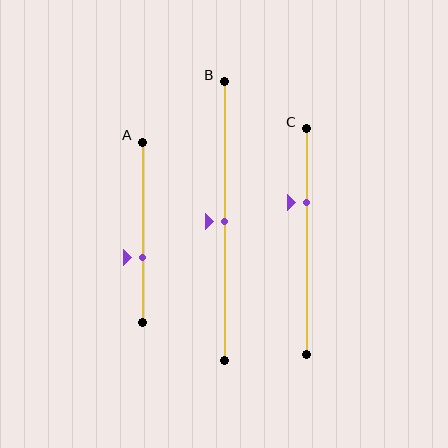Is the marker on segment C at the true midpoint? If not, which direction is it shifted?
No, the marker on segment C is shifted upward by about 17% of the segment length.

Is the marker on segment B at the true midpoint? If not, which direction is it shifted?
Yes, the marker on segment B is at the true midpoint.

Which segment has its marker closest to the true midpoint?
Segment B has its marker closest to the true midpoint.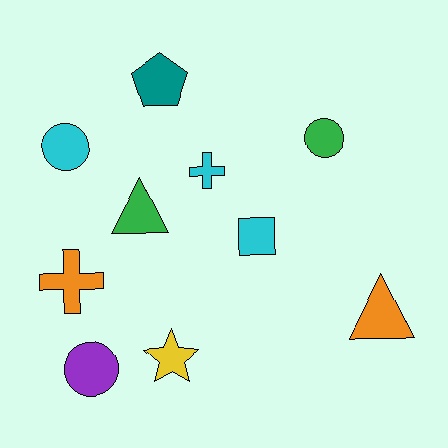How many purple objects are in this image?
There is 1 purple object.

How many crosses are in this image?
There are 2 crosses.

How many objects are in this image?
There are 10 objects.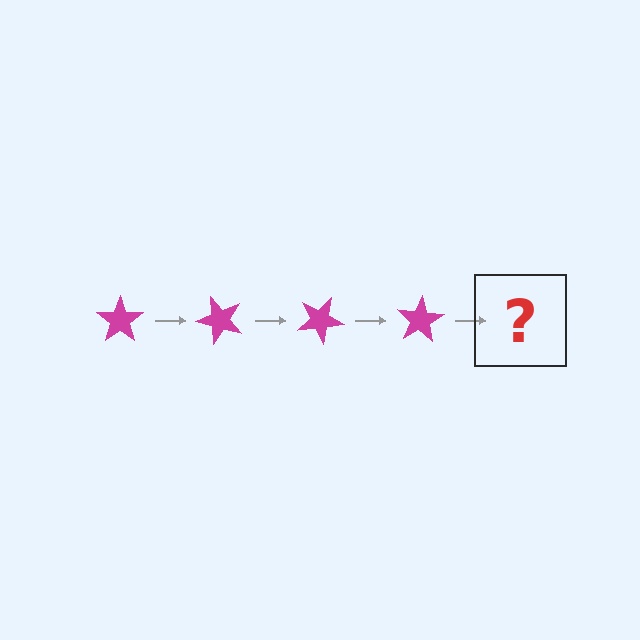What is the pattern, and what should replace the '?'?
The pattern is that the star rotates 50 degrees each step. The '?' should be a magenta star rotated 200 degrees.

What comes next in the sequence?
The next element should be a magenta star rotated 200 degrees.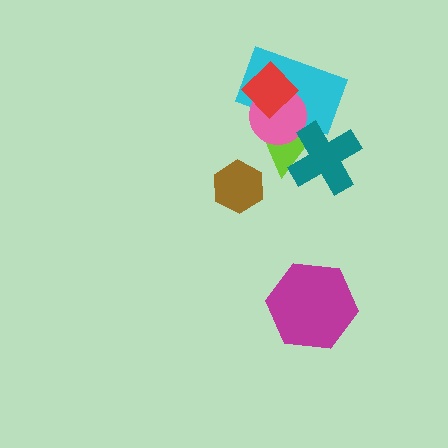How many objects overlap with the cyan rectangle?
4 objects overlap with the cyan rectangle.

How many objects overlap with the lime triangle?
4 objects overlap with the lime triangle.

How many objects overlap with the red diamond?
3 objects overlap with the red diamond.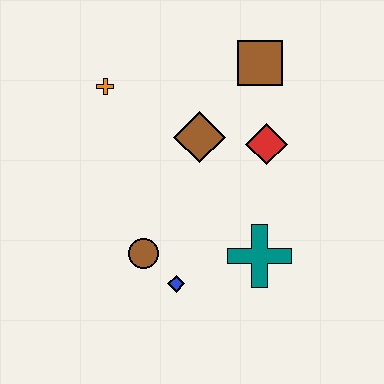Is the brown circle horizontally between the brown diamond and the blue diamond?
No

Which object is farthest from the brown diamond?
The blue diamond is farthest from the brown diamond.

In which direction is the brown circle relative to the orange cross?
The brown circle is below the orange cross.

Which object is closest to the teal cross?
The blue diamond is closest to the teal cross.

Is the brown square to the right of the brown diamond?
Yes